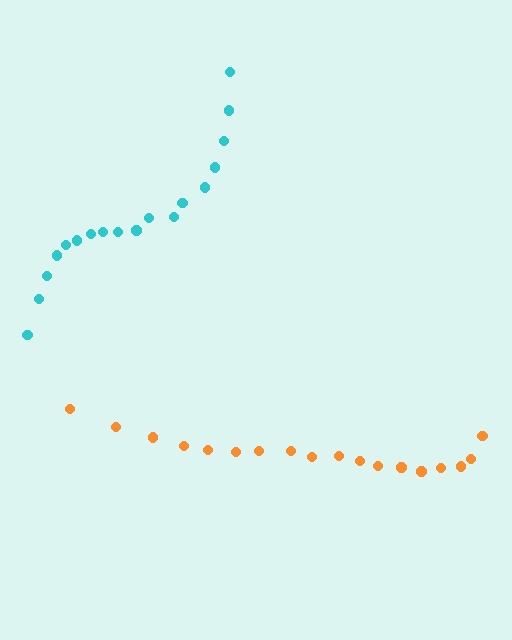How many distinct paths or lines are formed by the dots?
There are 2 distinct paths.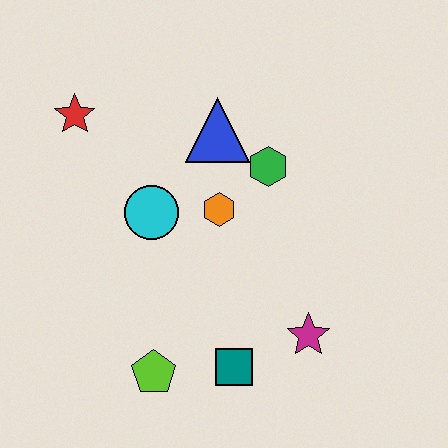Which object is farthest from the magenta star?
The red star is farthest from the magenta star.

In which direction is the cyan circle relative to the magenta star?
The cyan circle is to the left of the magenta star.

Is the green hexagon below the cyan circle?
No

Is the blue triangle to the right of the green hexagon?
No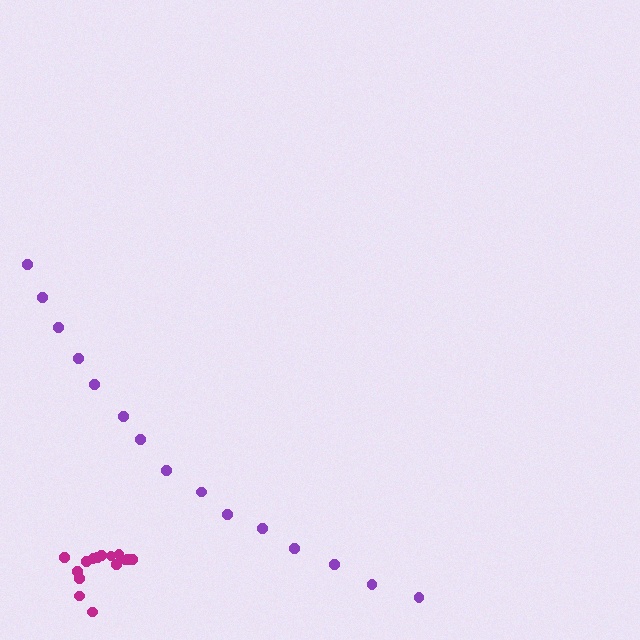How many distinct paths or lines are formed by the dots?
There are 2 distinct paths.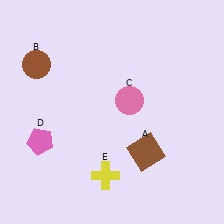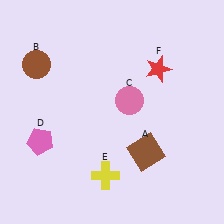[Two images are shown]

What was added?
A red star (F) was added in Image 2.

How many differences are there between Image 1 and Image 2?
There is 1 difference between the two images.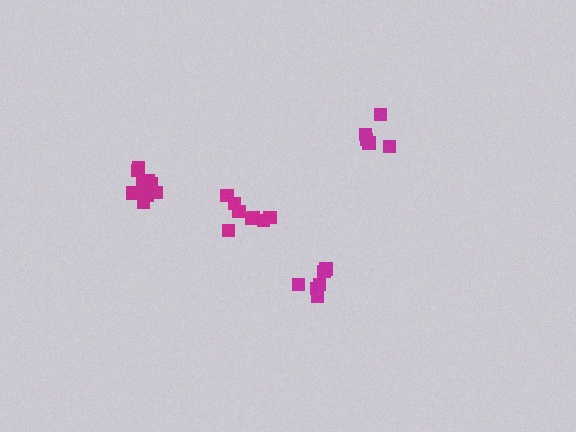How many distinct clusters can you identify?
There are 4 distinct clusters.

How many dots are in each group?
Group 1: 10 dots, Group 2: 6 dots, Group 3: 6 dots, Group 4: 8 dots (30 total).